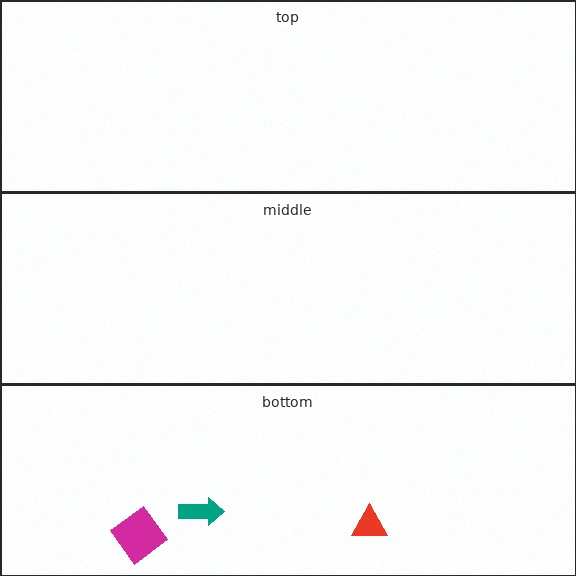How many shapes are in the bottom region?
3.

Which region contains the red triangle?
The bottom region.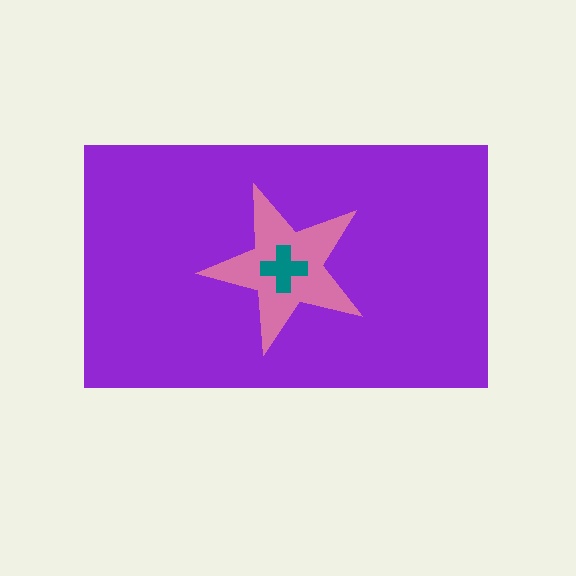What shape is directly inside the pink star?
The teal cross.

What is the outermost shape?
The purple rectangle.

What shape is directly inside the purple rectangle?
The pink star.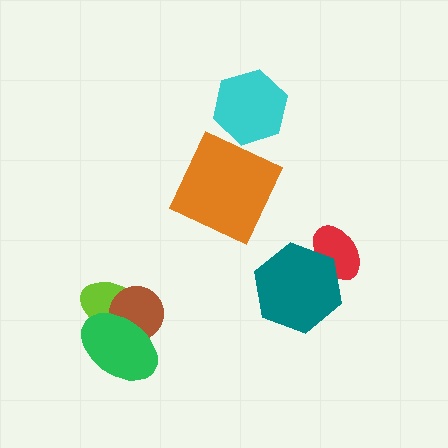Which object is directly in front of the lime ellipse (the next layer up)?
The brown circle is directly in front of the lime ellipse.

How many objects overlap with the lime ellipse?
2 objects overlap with the lime ellipse.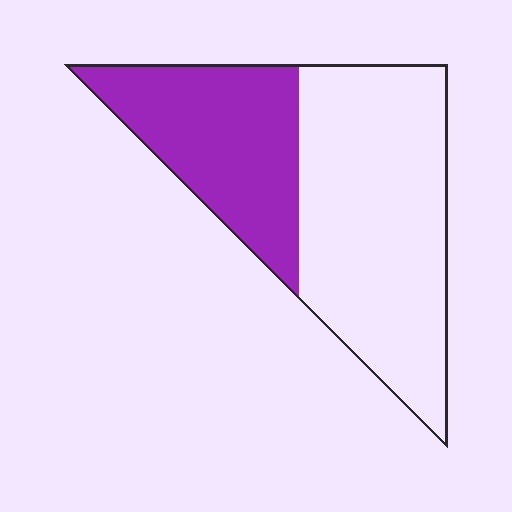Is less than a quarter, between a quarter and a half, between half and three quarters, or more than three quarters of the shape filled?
Between a quarter and a half.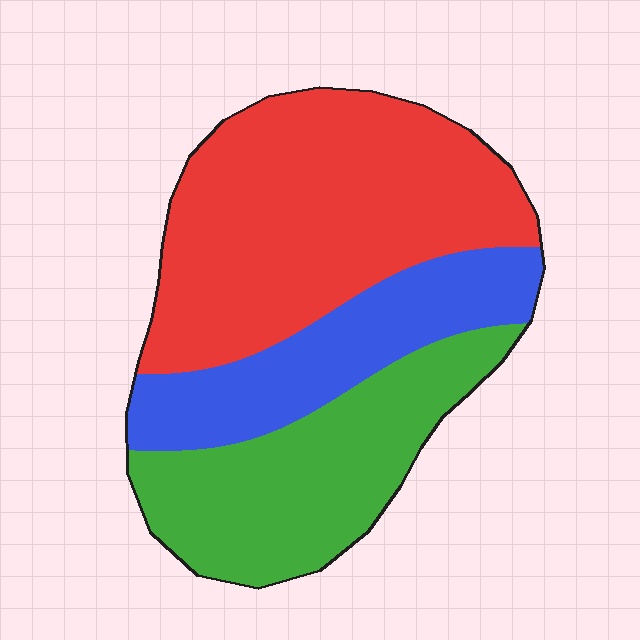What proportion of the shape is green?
Green takes up between a quarter and a half of the shape.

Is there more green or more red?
Red.